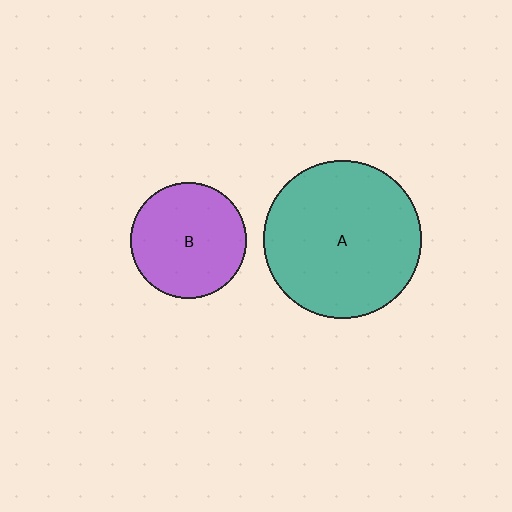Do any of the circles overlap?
No, none of the circles overlap.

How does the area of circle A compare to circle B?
Approximately 1.9 times.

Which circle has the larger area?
Circle A (teal).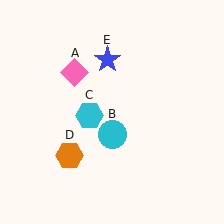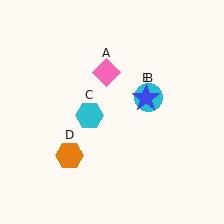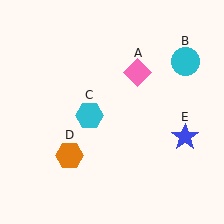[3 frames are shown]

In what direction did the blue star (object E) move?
The blue star (object E) moved down and to the right.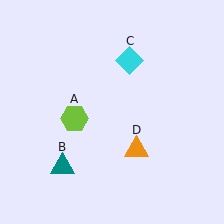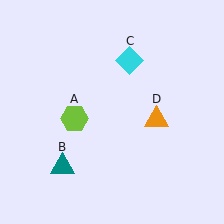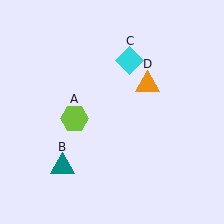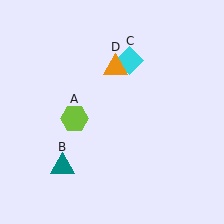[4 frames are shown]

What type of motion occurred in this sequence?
The orange triangle (object D) rotated counterclockwise around the center of the scene.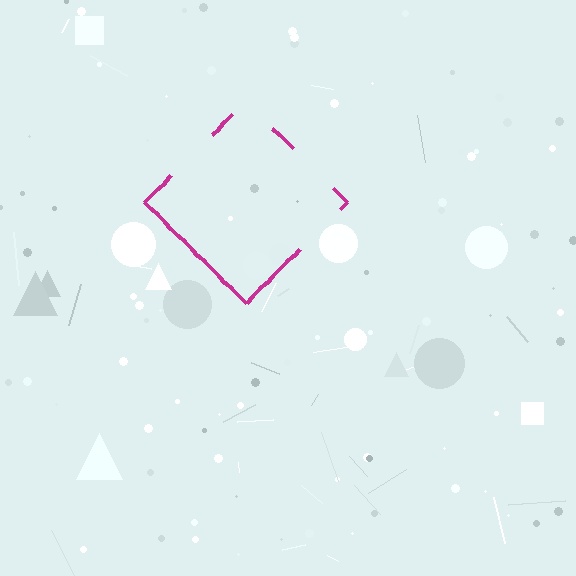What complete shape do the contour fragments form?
The contour fragments form a diamond.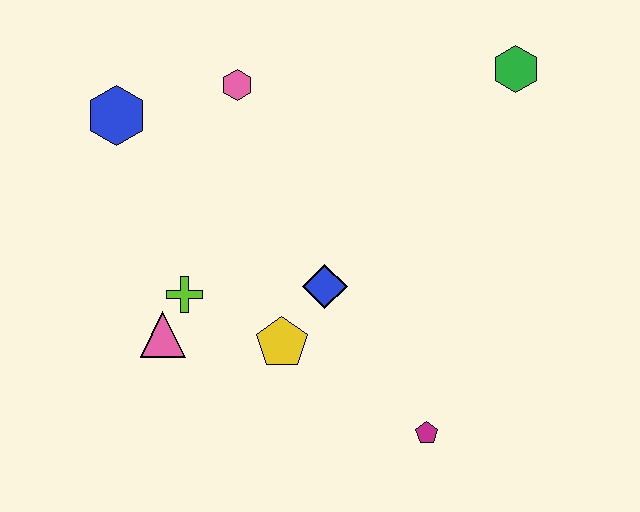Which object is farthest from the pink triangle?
The green hexagon is farthest from the pink triangle.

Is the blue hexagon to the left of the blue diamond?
Yes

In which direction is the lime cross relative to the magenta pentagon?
The lime cross is to the left of the magenta pentagon.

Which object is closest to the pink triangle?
The lime cross is closest to the pink triangle.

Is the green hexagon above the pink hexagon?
Yes